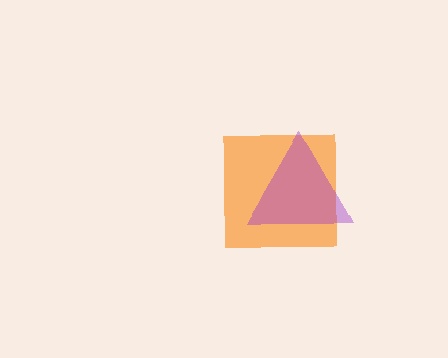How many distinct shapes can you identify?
There are 2 distinct shapes: an orange square, a purple triangle.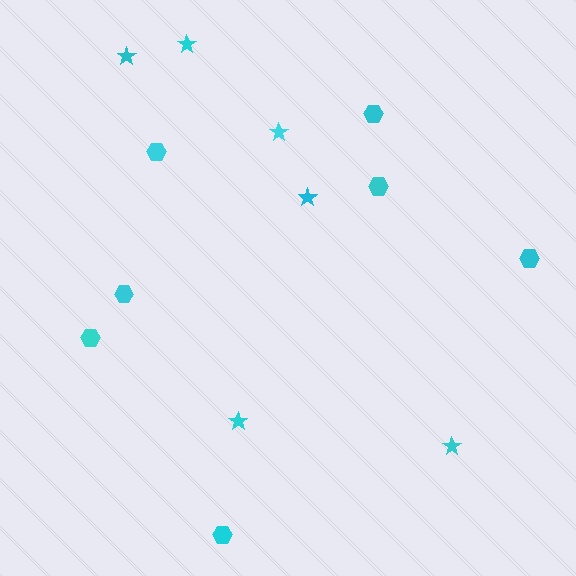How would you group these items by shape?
There are 2 groups: one group of hexagons (7) and one group of stars (6).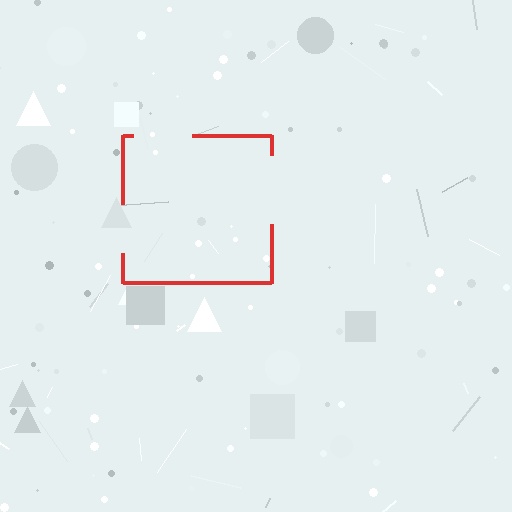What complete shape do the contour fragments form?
The contour fragments form a square.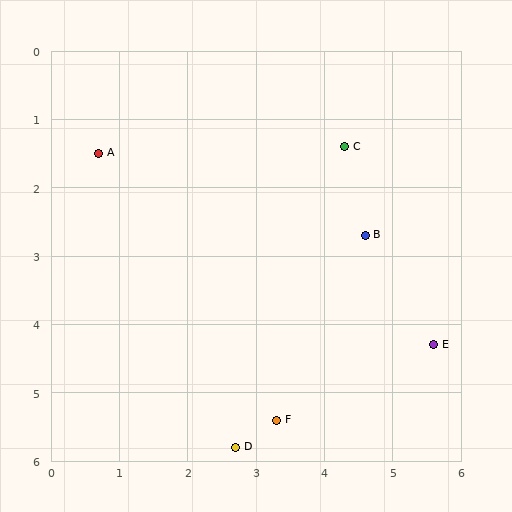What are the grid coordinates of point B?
Point B is at approximately (4.6, 2.7).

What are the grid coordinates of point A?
Point A is at approximately (0.7, 1.5).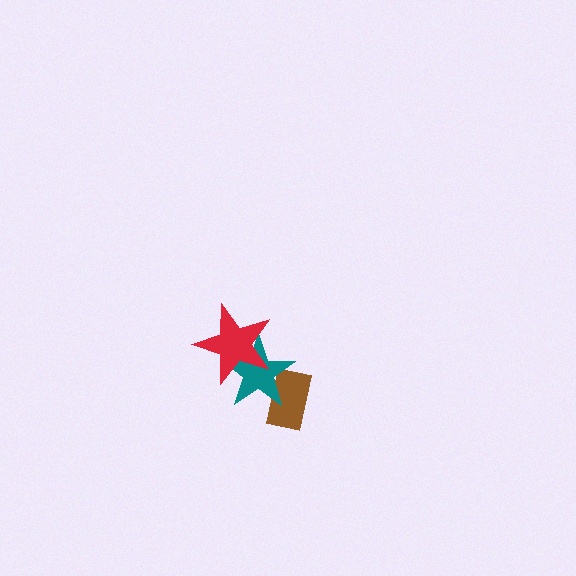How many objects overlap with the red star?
1 object overlaps with the red star.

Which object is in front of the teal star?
The red star is in front of the teal star.